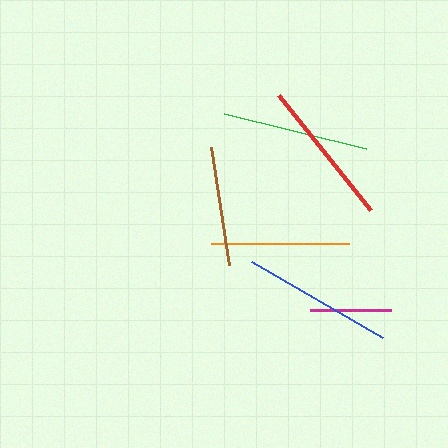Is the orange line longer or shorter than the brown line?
The orange line is longer than the brown line.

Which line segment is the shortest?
The magenta line is the shortest at approximately 82 pixels.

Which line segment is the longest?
The blue line is the longest at approximately 151 pixels.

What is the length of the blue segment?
The blue segment is approximately 151 pixels long.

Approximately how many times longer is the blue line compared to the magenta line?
The blue line is approximately 1.9 times the length of the magenta line.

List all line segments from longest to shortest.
From longest to shortest: blue, red, green, orange, brown, magenta.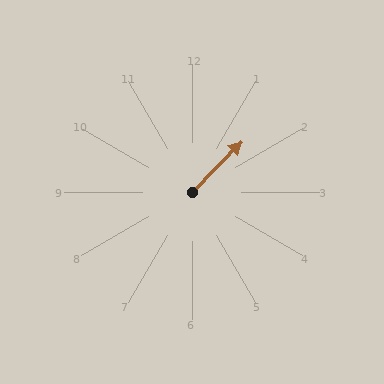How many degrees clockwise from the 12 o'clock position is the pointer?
Approximately 44 degrees.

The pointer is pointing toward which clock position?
Roughly 1 o'clock.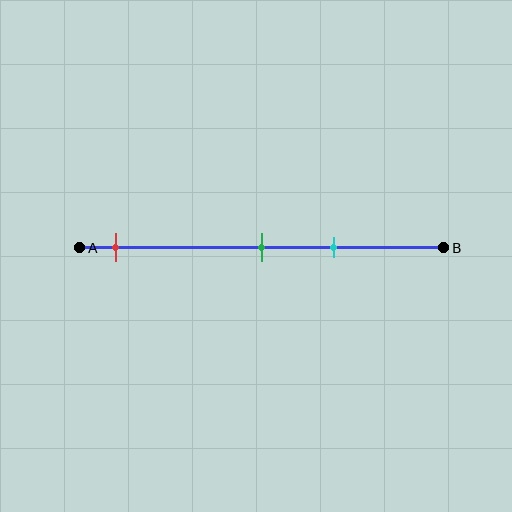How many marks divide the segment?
There are 3 marks dividing the segment.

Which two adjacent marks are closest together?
The green and cyan marks are the closest adjacent pair.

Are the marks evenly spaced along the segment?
No, the marks are not evenly spaced.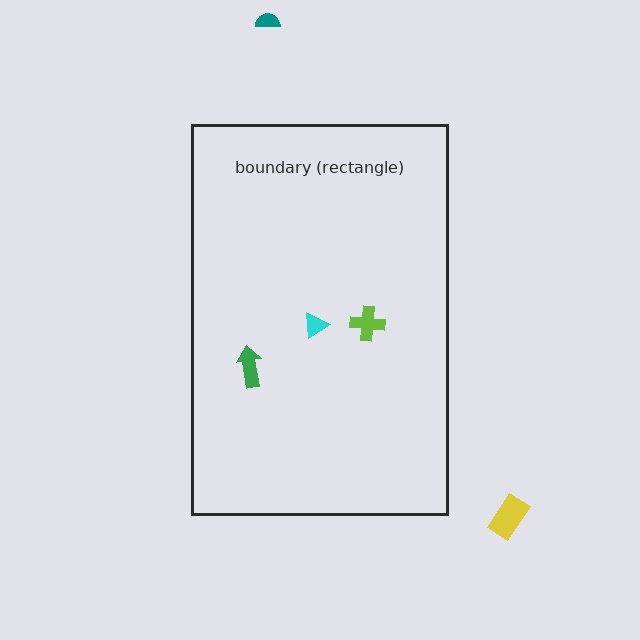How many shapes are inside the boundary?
3 inside, 2 outside.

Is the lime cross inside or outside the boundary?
Inside.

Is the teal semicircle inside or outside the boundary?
Outside.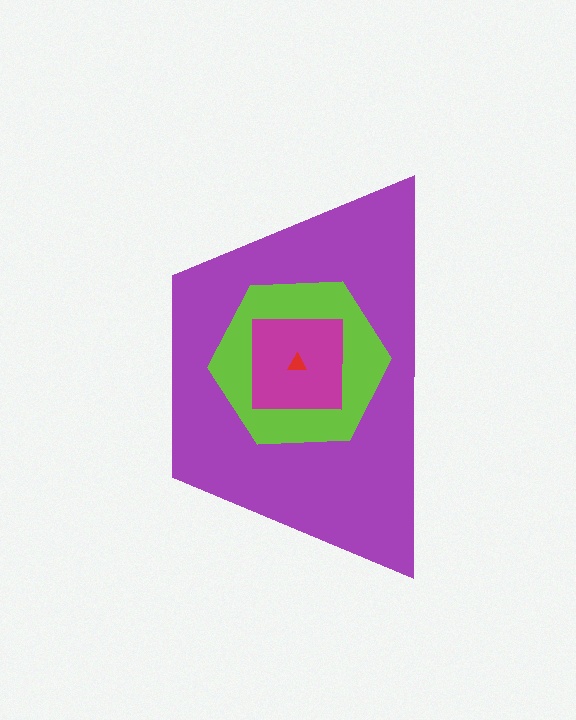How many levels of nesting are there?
4.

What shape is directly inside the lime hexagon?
The magenta square.